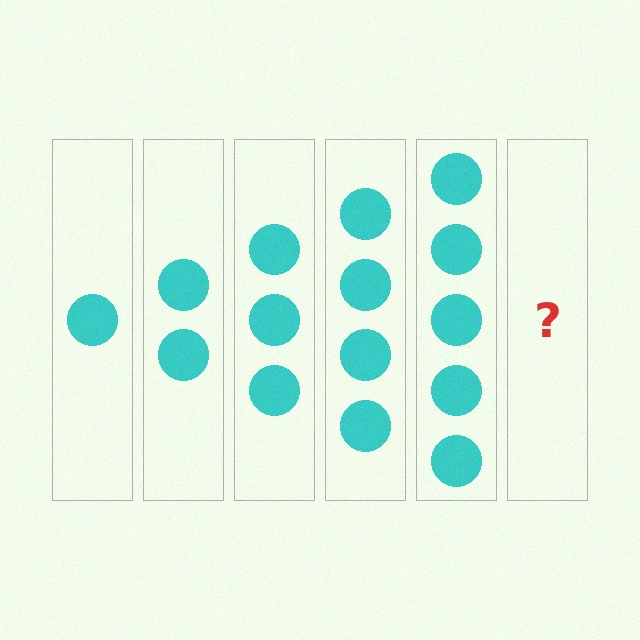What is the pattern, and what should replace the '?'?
The pattern is that each step adds one more circle. The '?' should be 6 circles.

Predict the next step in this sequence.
The next step is 6 circles.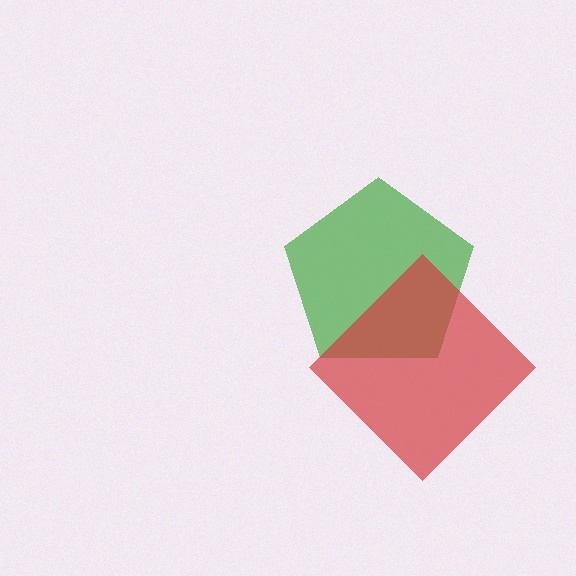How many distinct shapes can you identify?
There are 2 distinct shapes: a green pentagon, a red diamond.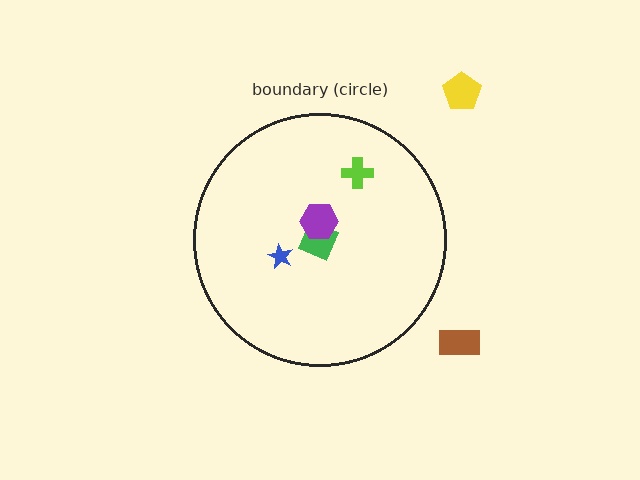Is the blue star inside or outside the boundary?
Inside.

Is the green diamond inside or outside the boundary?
Inside.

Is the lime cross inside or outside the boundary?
Inside.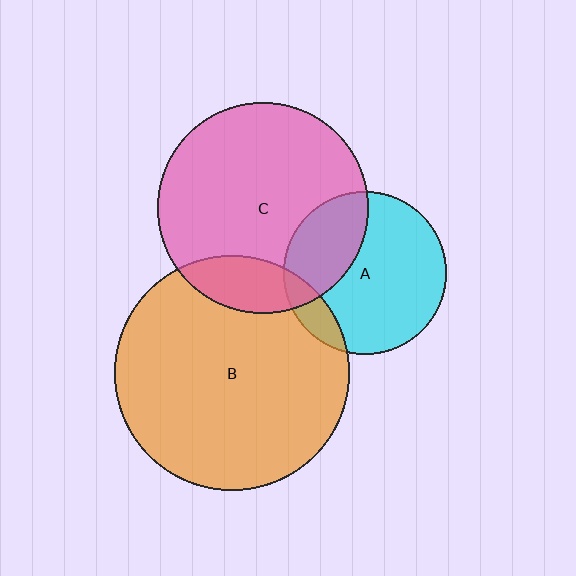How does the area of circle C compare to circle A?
Approximately 1.7 times.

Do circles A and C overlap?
Yes.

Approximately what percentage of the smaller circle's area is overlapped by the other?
Approximately 30%.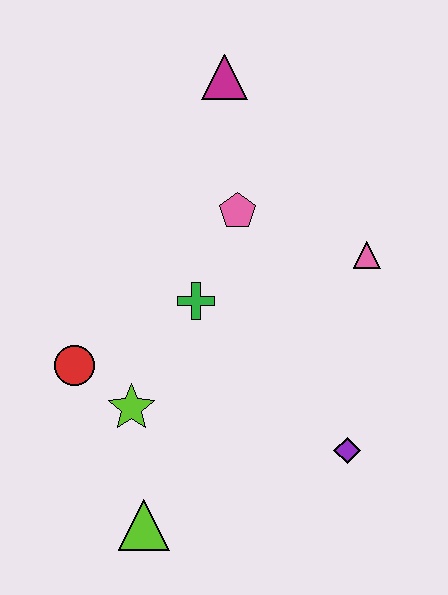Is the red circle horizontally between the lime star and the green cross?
No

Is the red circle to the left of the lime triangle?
Yes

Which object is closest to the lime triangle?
The lime star is closest to the lime triangle.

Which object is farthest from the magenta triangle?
The lime triangle is farthest from the magenta triangle.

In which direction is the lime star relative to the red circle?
The lime star is to the right of the red circle.